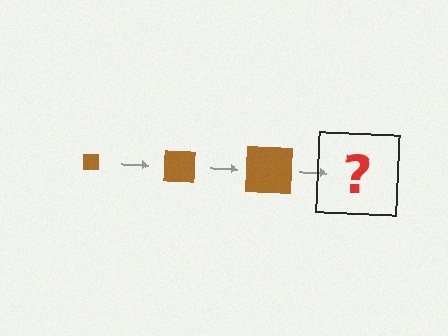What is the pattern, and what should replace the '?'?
The pattern is that the square gets progressively larger each step. The '?' should be a brown square, larger than the previous one.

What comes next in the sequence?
The next element should be a brown square, larger than the previous one.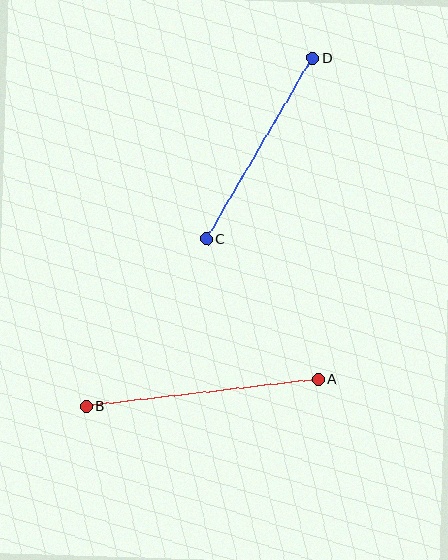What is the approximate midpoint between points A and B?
The midpoint is at approximately (202, 393) pixels.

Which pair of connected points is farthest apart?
Points A and B are farthest apart.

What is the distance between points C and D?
The distance is approximately 210 pixels.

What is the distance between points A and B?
The distance is approximately 233 pixels.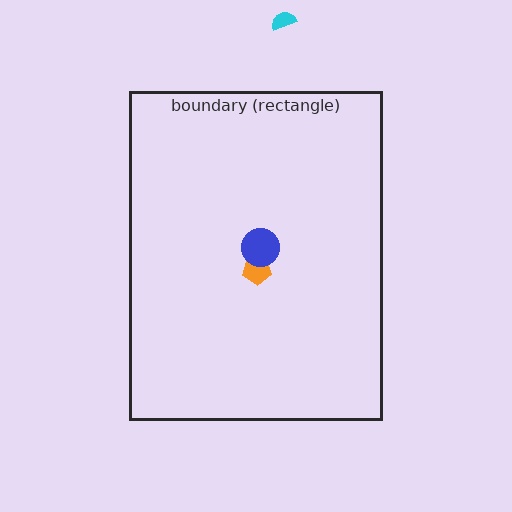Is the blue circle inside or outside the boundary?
Inside.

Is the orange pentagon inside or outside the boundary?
Inside.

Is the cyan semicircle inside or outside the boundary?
Outside.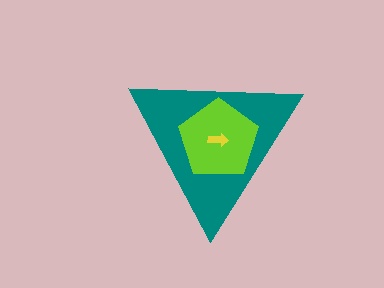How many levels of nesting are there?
3.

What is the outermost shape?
The teal triangle.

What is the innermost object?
The yellow arrow.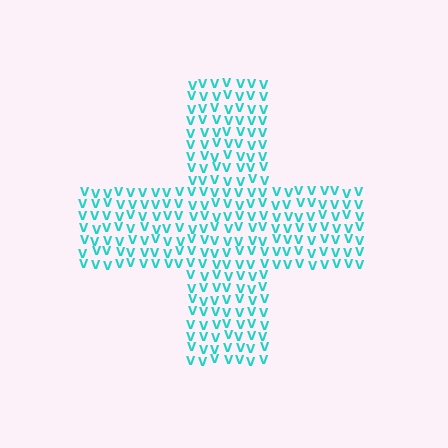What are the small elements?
The small elements are letter V's.